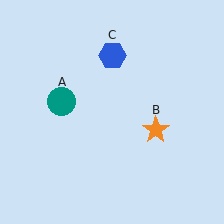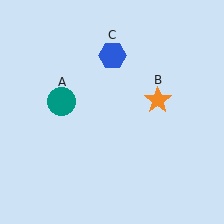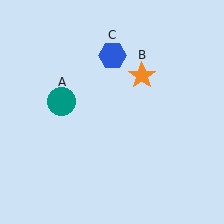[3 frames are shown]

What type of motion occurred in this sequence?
The orange star (object B) rotated counterclockwise around the center of the scene.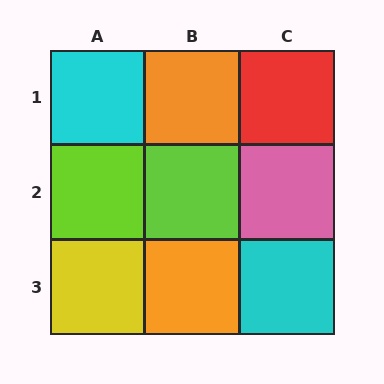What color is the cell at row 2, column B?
Lime.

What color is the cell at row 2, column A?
Lime.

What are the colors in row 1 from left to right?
Cyan, orange, red.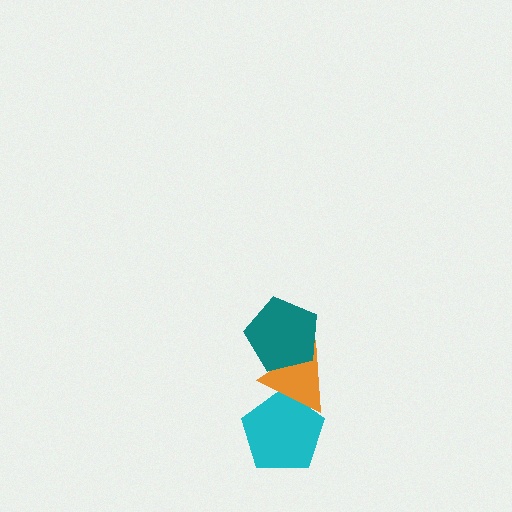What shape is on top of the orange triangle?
The teal pentagon is on top of the orange triangle.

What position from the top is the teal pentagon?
The teal pentagon is 1st from the top.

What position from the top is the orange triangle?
The orange triangle is 2nd from the top.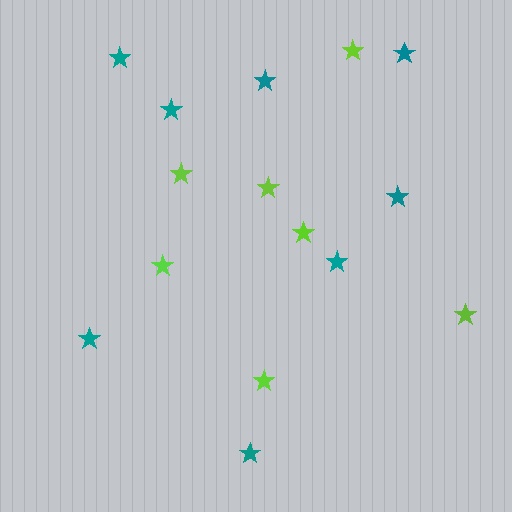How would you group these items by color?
There are 2 groups: one group of teal stars (8) and one group of lime stars (7).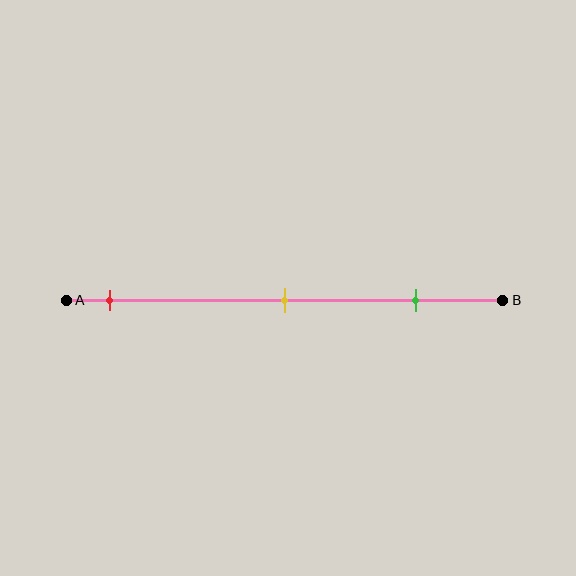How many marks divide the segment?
There are 3 marks dividing the segment.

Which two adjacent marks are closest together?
The yellow and green marks are the closest adjacent pair.